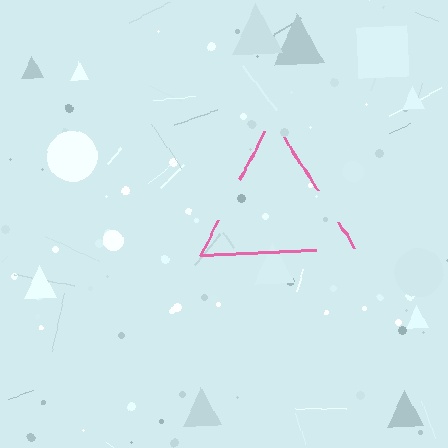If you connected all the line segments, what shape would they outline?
They would outline a triangle.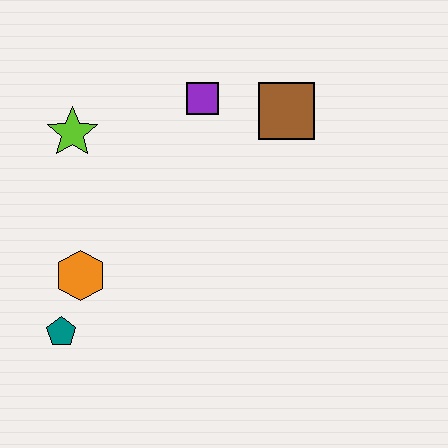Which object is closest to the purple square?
The brown square is closest to the purple square.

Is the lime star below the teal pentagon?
No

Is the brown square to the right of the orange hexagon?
Yes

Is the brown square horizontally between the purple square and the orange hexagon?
No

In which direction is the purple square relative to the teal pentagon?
The purple square is above the teal pentagon.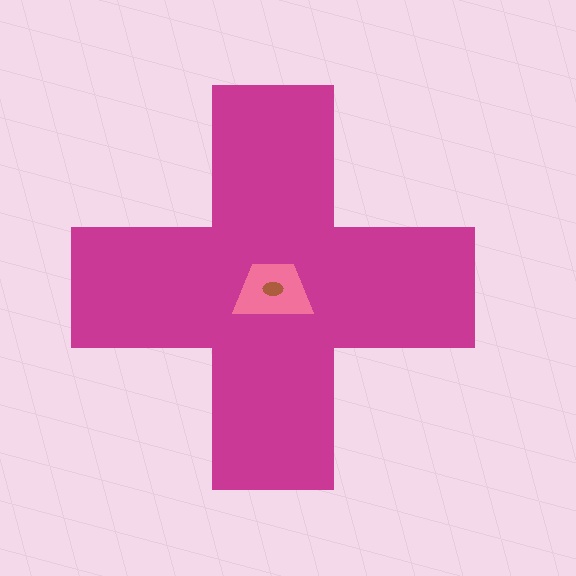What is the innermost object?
The brown ellipse.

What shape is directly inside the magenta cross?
The pink trapezoid.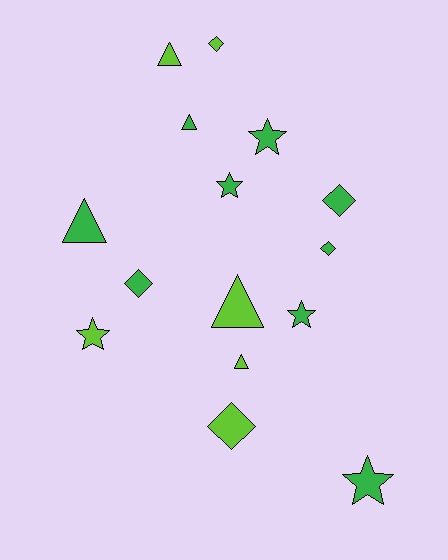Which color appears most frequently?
Green, with 9 objects.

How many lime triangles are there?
There are 3 lime triangles.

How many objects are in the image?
There are 15 objects.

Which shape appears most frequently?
Triangle, with 5 objects.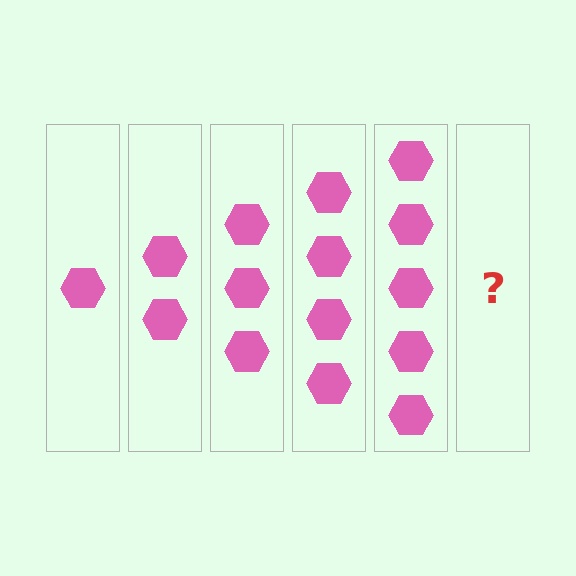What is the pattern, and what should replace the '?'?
The pattern is that each step adds one more hexagon. The '?' should be 6 hexagons.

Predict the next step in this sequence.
The next step is 6 hexagons.